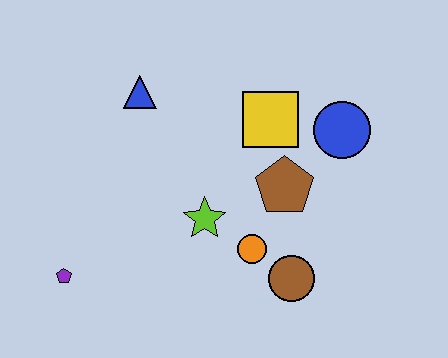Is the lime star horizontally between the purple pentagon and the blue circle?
Yes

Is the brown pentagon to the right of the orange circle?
Yes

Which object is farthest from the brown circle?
The blue triangle is farthest from the brown circle.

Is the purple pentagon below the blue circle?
Yes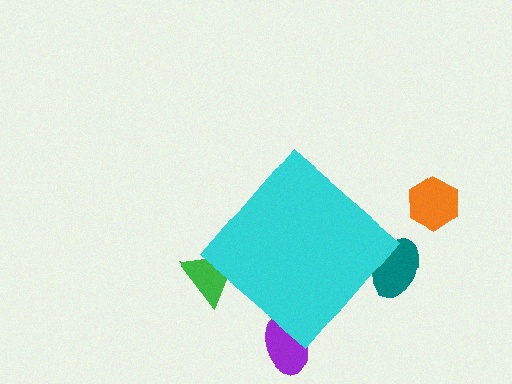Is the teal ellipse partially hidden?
Yes, the teal ellipse is partially hidden behind the cyan diamond.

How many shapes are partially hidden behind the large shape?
3 shapes are partially hidden.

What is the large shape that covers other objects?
A cyan diamond.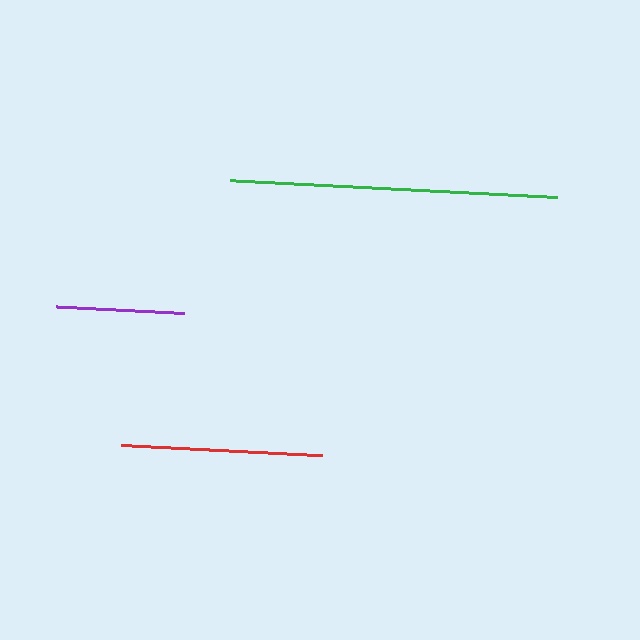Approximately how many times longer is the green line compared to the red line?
The green line is approximately 1.6 times the length of the red line.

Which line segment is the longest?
The green line is the longest at approximately 328 pixels.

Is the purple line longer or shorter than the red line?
The red line is longer than the purple line.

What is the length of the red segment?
The red segment is approximately 201 pixels long.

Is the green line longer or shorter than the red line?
The green line is longer than the red line.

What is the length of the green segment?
The green segment is approximately 328 pixels long.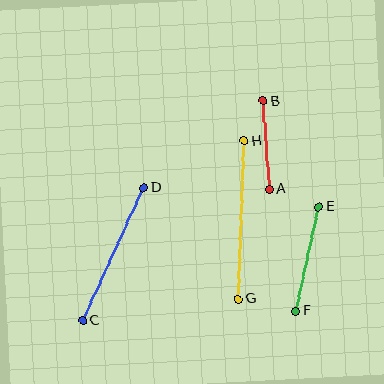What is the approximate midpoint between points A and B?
The midpoint is at approximately (266, 145) pixels.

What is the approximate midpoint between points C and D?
The midpoint is at approximately (113, 254) pixels.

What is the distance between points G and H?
The distance is approximately 158 pixels.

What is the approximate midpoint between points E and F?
The midpoint is at approximately (307, 259) pixels.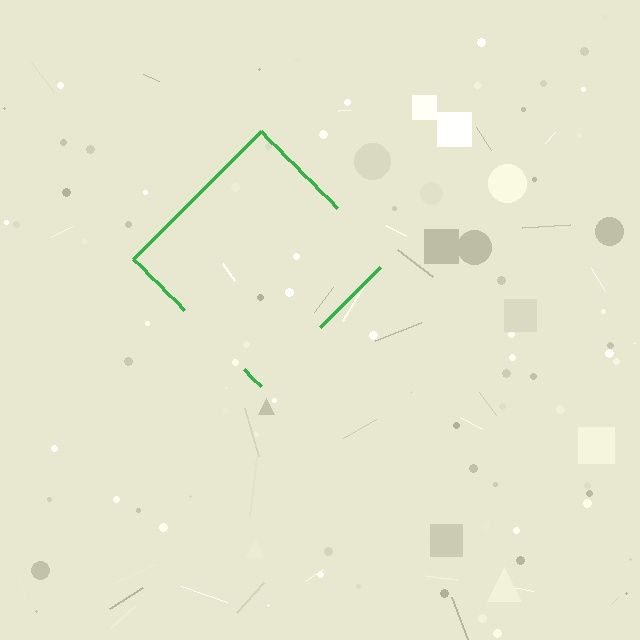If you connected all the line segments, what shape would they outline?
They would outline a diamond.